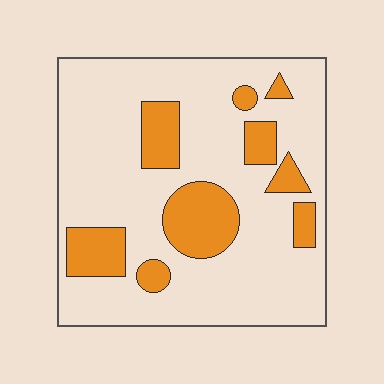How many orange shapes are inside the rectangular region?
9.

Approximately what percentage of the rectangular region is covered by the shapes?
Approximately 20%.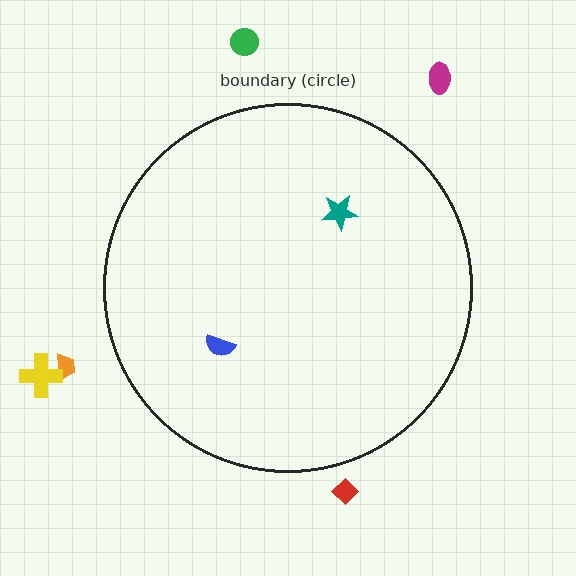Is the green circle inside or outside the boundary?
Outside.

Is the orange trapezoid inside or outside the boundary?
Outside.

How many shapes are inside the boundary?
2 inside, 5 outside.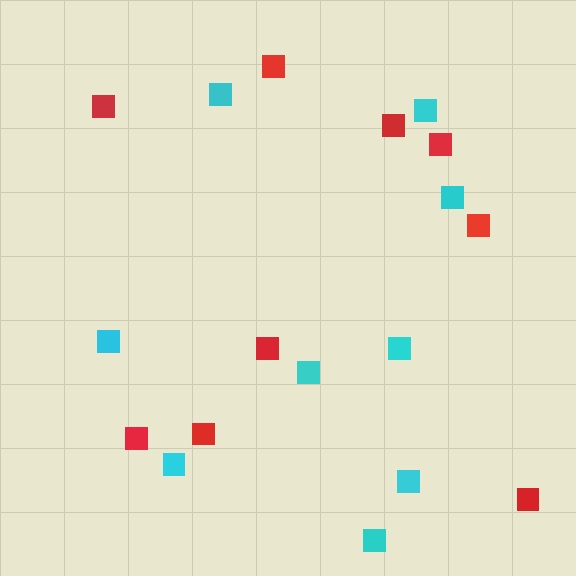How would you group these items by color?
There are 2 groups: one group of red squares (9) and one group of cyan squares (9).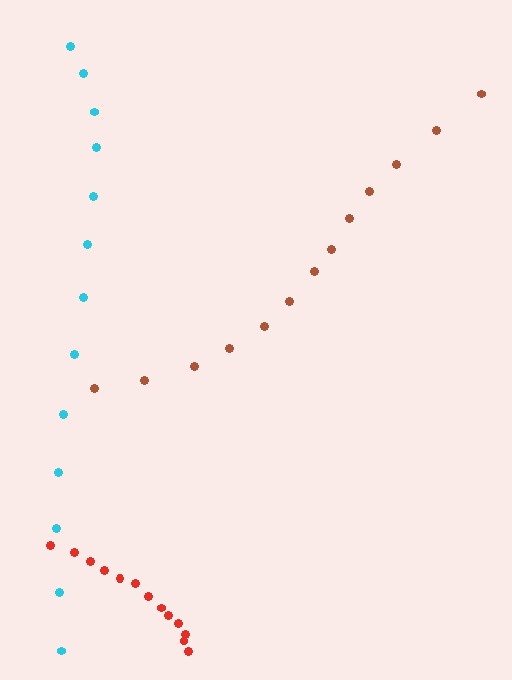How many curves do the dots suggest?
There are 3 distinct paths.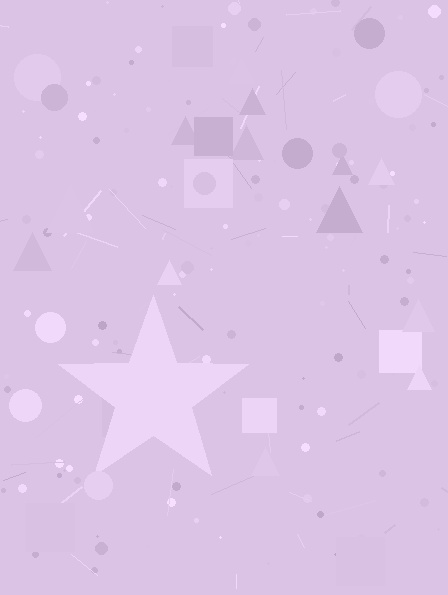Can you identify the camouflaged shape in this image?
The camouflaged shape is a star.